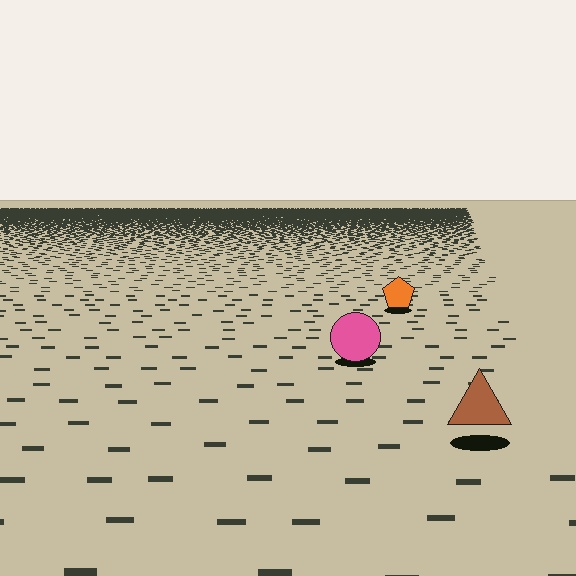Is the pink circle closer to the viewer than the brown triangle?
No. The brown triangle is closer — you can tell from the texture gradient: the ground texture is coarser near it.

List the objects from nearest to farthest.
From nearest to farthest: the brown triangle, the pink circle, the orange pentagon.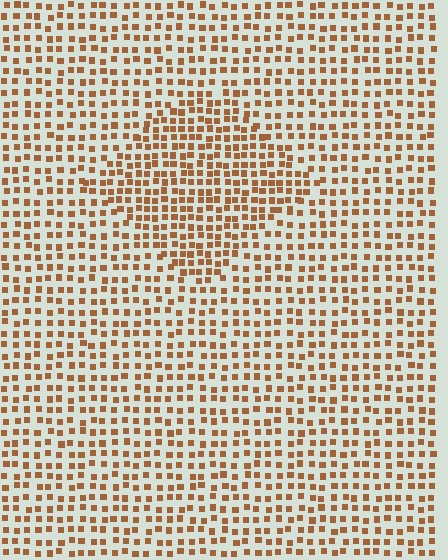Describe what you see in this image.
The image contains small brown elements arranged at two different densities. A diamond-shaped region is visible where the elements are more densely packed than the surrounding area.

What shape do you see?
I see a diamond.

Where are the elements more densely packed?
The elements are more densely packed inside the diamond boundary.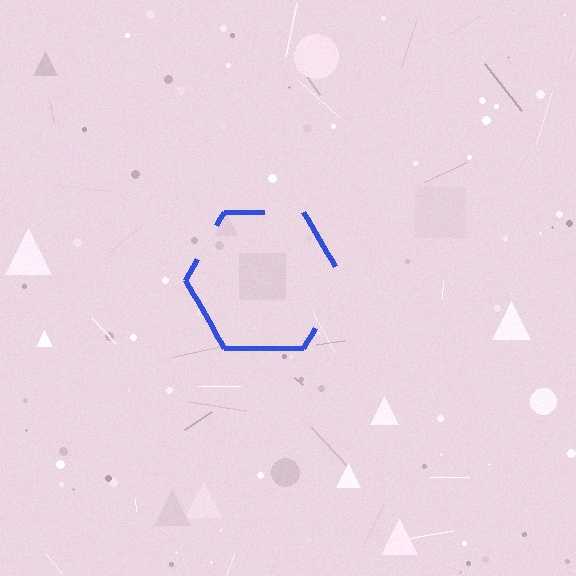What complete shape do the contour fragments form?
The contour fragments form a hexagon.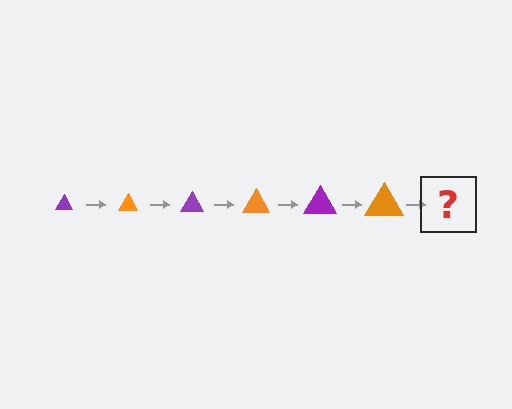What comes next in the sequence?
The next element should be a purple triangle, larger than the previous one.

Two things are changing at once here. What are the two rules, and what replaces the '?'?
The two rules are that the triangle grows larger each step and the color cycles through purple and orange. The '?' should be a purple triangle, larger than the previous one.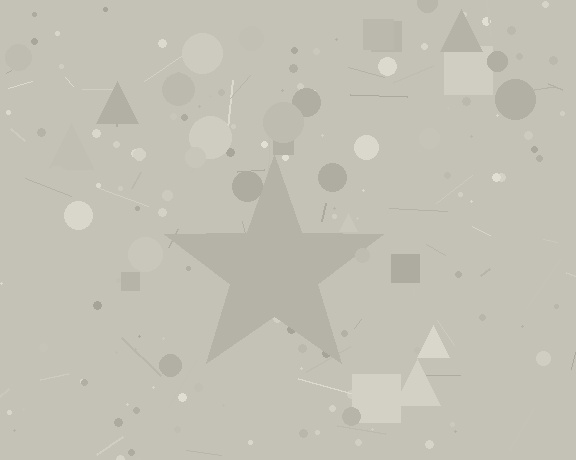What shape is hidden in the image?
A star is hidden in the image.